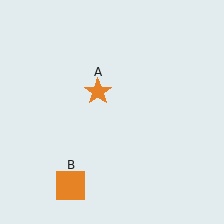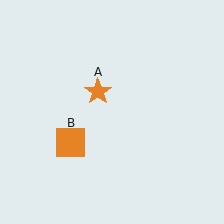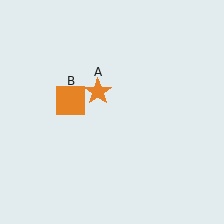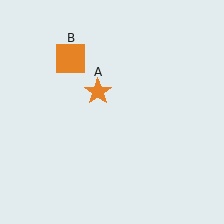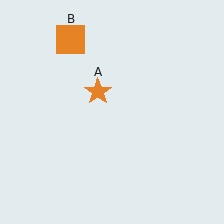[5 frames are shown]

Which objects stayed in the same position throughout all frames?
Orange star (object A) remained stationary.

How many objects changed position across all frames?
1 object changed position: orange square (object B).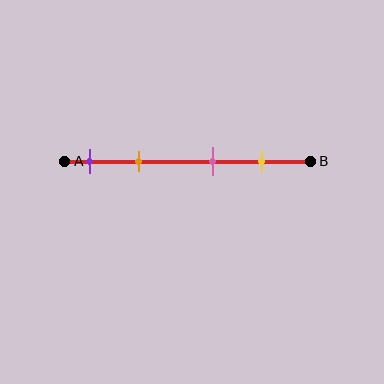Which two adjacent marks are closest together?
The purple and orange marks are the closest adjacent pair.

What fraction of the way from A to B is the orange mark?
The orange mark is approximately 30% (0.3) of the way from A to B.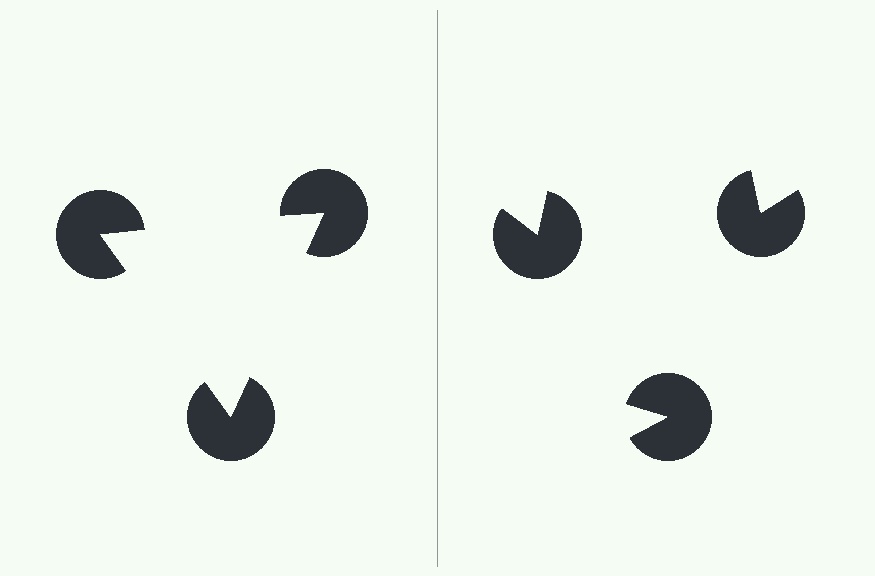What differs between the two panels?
The pac-man discs are positioned identically on both sides; only the wedge orientations differ. On the left they align to a triangle; on the right they are misaligned.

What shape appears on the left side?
An illusory triangle.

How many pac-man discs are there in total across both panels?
6 — 3 on each side.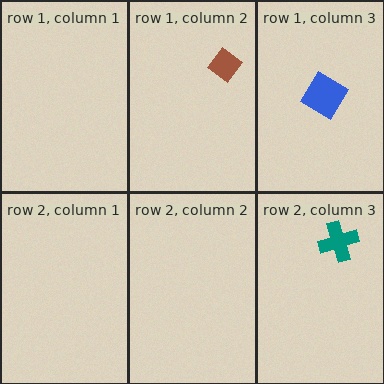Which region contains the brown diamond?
The row 1, column 2 region.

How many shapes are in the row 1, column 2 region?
1.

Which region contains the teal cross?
The row 2, column 3 region.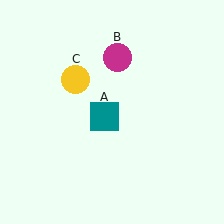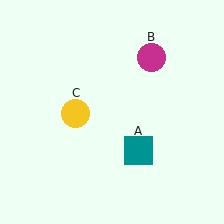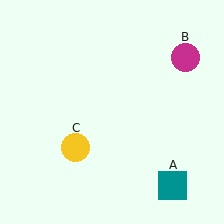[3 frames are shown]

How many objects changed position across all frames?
3 objects changed position: teal square (object A), magenta circle (object B), yellow circle (object C).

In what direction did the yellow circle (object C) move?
The yellow circle (object C) moved down.